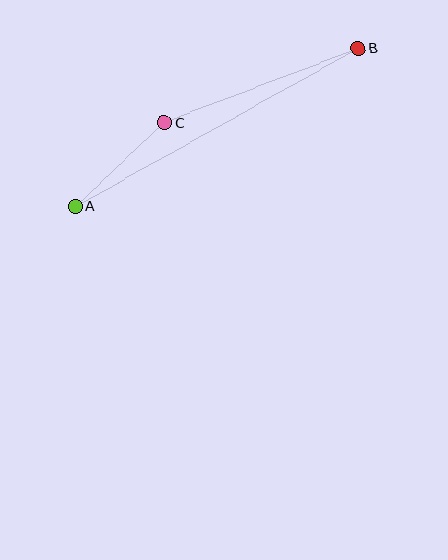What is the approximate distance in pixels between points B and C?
The distance between B and C is approximately 208 pixels.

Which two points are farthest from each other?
Points A and B are farthest from each other.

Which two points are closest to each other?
Points A and C are closest to each other.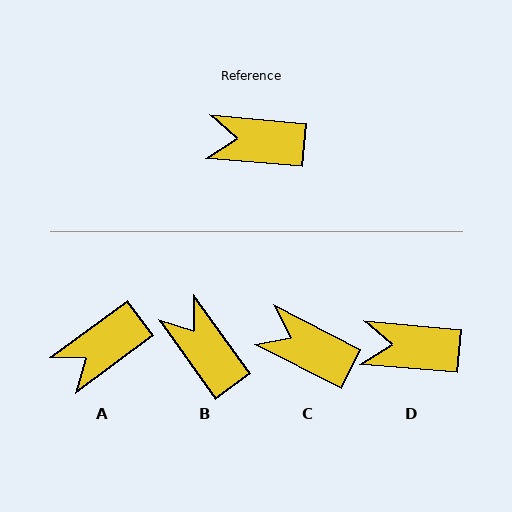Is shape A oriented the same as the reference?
No, it is off by about 41 degrees.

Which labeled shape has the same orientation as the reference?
D.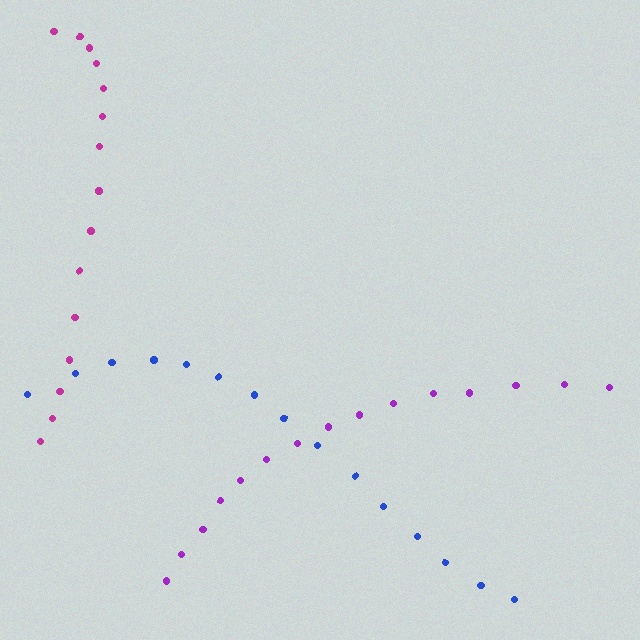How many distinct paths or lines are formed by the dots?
There are 3 distinct paths.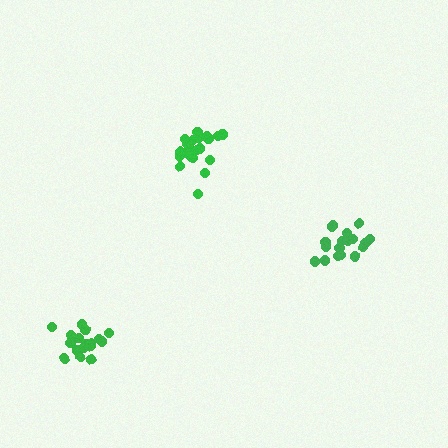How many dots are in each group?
Group 1: 21 dots, Group 2: 18 dots, Group 3: 19 dots (58 total).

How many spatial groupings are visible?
There are 3 spatial groupings.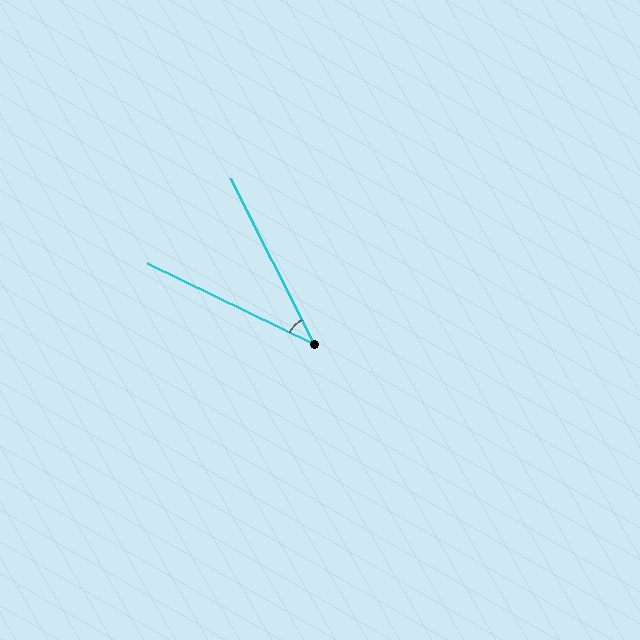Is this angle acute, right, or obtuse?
It is acute.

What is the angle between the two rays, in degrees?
Approximately 37 degrees.